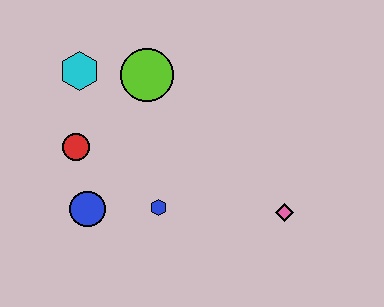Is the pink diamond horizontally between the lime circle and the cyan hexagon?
No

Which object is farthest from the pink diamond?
The cyan hexagon is farthest from the pink diamond.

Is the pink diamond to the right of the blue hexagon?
Yes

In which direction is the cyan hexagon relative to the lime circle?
The cyan hexagon is to the left of the lime circle.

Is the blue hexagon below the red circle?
Yes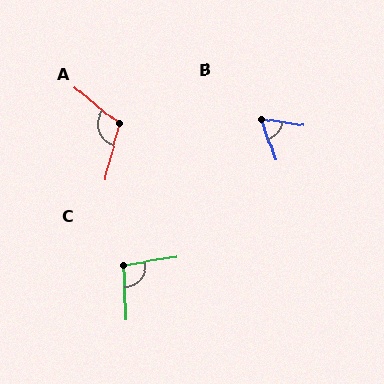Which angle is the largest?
A, at approximately 114 degrees.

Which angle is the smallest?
B, at approximately 62 degrees.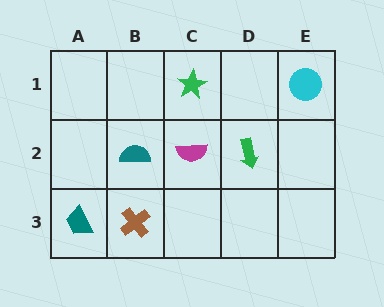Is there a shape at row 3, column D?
No, that cell is empty.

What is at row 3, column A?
A teal trapezoid.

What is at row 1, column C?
A green star.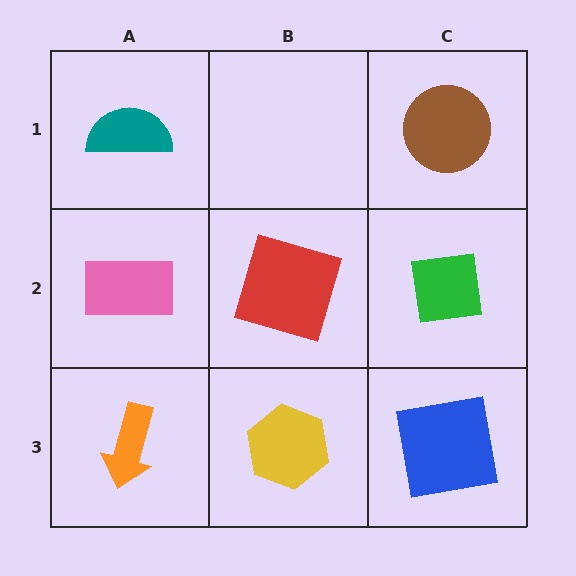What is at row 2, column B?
A red square.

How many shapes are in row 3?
3 shapes.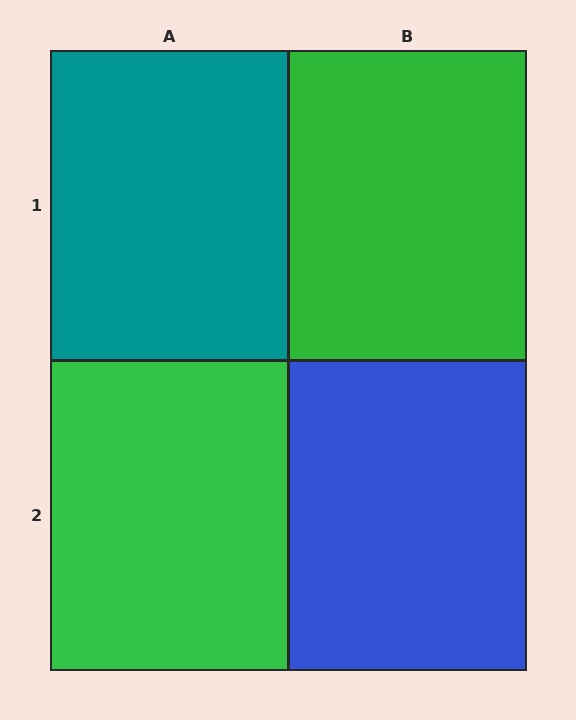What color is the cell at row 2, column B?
Blue.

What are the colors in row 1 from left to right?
Teal, green.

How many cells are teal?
1 cell is teal.